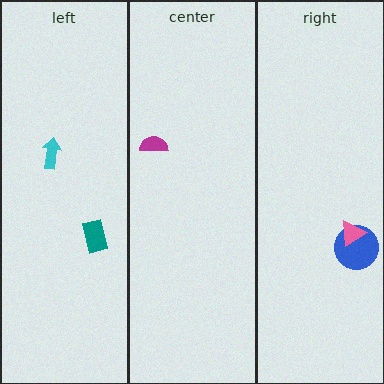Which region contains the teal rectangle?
The left region.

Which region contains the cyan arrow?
The left region.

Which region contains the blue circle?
The right region.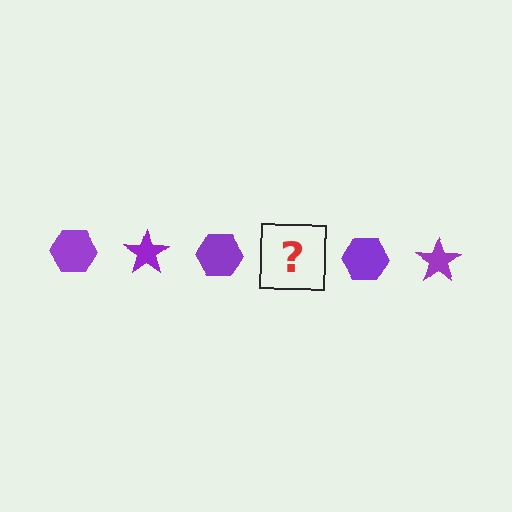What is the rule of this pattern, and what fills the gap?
The rule is that the pattern cycles through hexagon, star shapes in purple. The gap should be filled with a purple star.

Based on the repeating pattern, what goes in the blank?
The blank should be a purple star.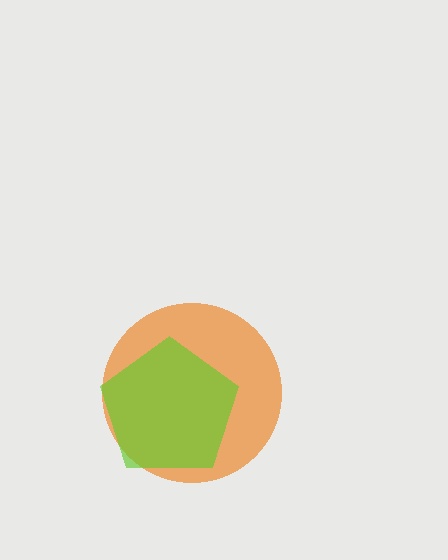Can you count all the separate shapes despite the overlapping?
Yes, there are 2 separate shapes.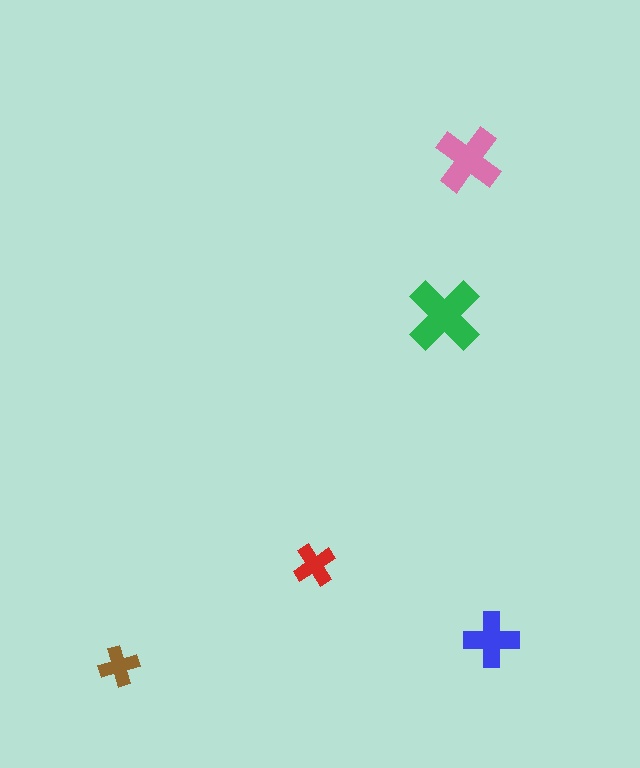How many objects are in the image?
There are 5 objects in the image.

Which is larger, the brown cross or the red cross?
The red one.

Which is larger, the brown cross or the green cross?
The green one.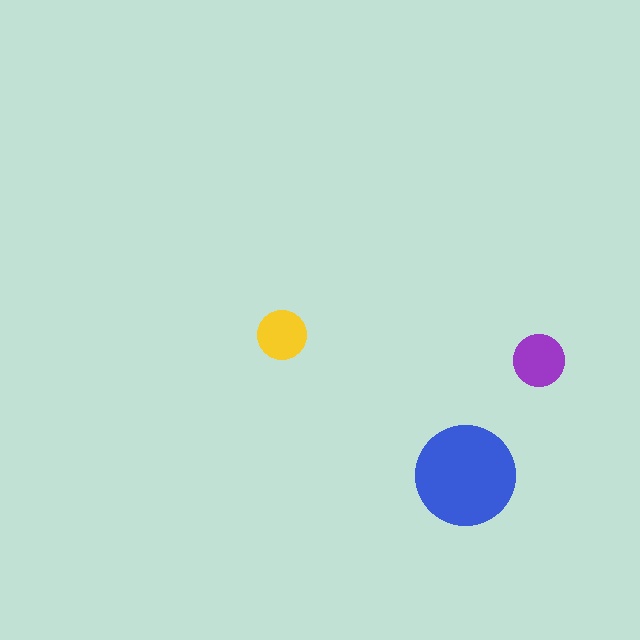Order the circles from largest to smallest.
the blue one, the purple one, the yellow one.